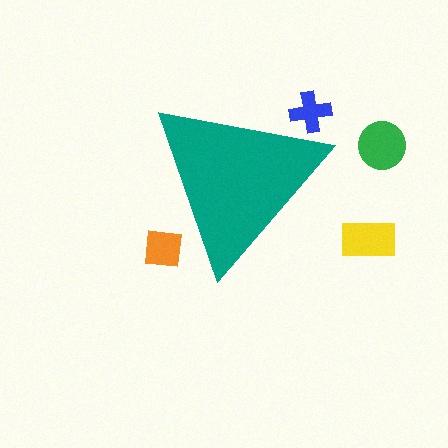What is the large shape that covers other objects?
A teal triangle.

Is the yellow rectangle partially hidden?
No, the yellow rectangle is fully visible.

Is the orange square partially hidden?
Yes, the orange square is partially hidden behind the teal triangle.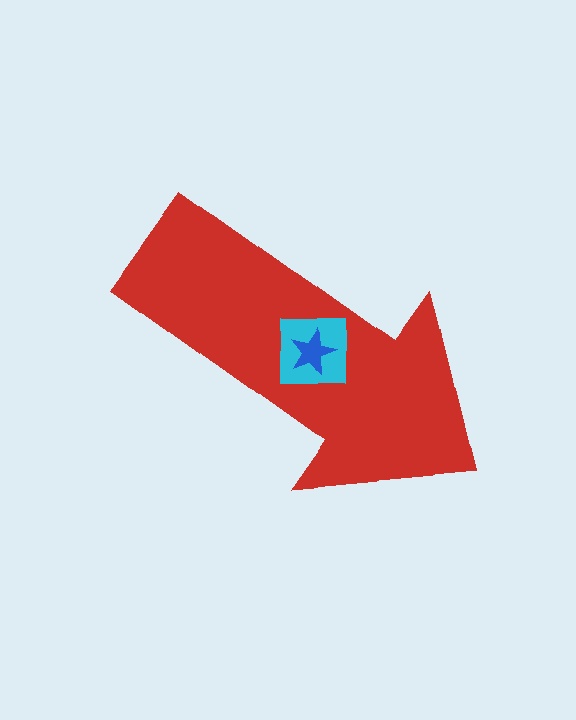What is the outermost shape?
The red arrow.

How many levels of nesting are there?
3.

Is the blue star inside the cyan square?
Yes.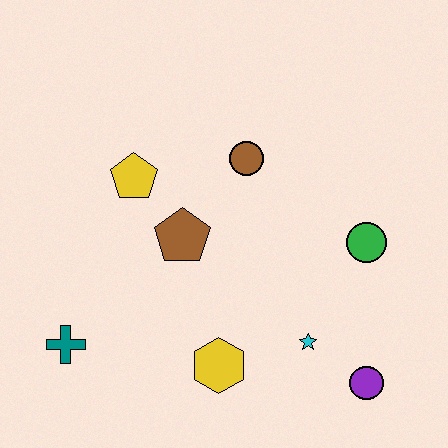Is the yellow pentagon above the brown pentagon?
Yes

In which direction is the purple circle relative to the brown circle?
The purple circle is below the brown circle.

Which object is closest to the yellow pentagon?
The brown pentagon is closest to the yellow pentagon.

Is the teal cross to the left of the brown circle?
Yes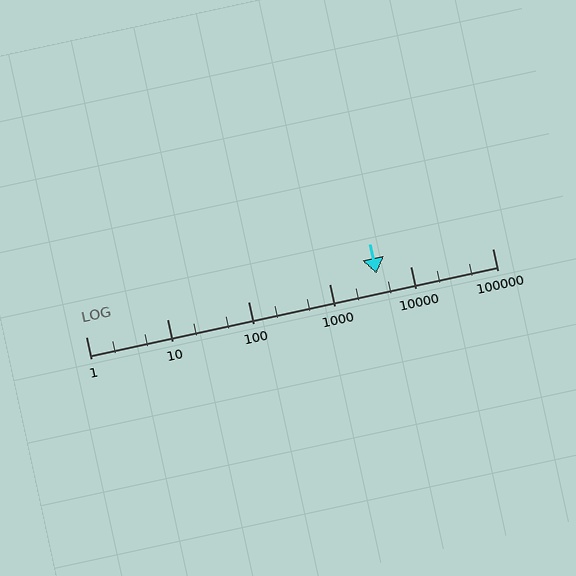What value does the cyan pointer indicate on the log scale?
The pointer indicates approximately 3800.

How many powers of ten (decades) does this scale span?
The scale spans 5 decades, from 1 to 100000.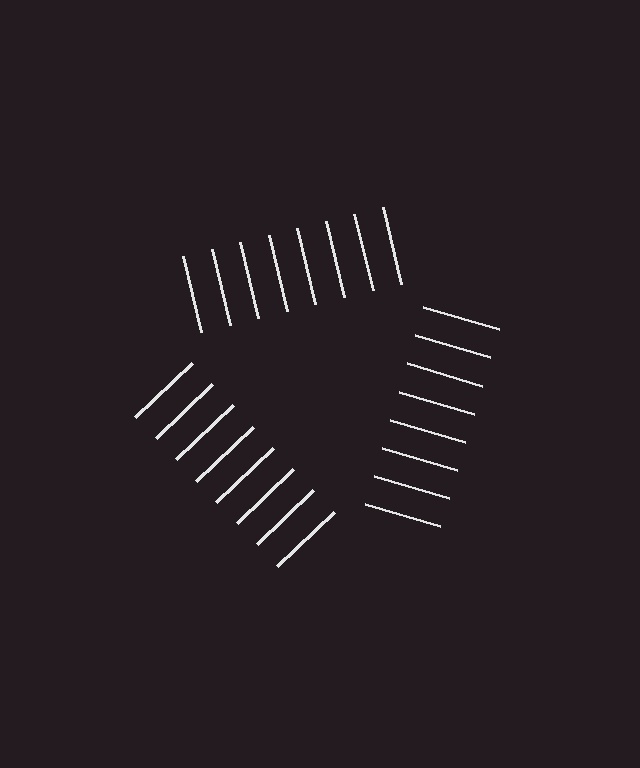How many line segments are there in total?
24 — 8 along each of the 3 edges.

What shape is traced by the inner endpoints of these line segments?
An illusory triangle — the line segments terminate on its edges but no continuous stroke is drawn.